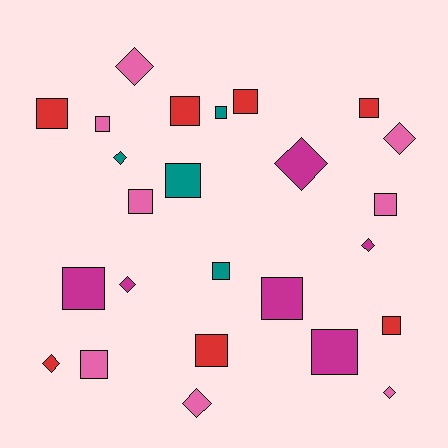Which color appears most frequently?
Pink, with 8 objects.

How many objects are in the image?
There are 25 objects.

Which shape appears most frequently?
Square, with 16 objects.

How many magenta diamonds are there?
There are 3 magenta diamonds.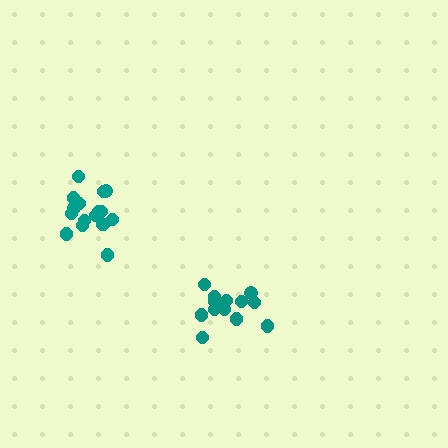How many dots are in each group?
Group 1: 16 dots, Group 2: 14 dots (30 total).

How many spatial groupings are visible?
There are 2 spatial groupings.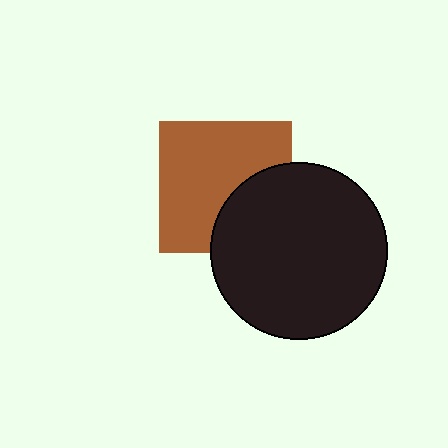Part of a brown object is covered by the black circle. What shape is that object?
It is a square.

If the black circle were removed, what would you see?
You would see the complete brown square.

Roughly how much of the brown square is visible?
Most of it is visible (roughly 67%).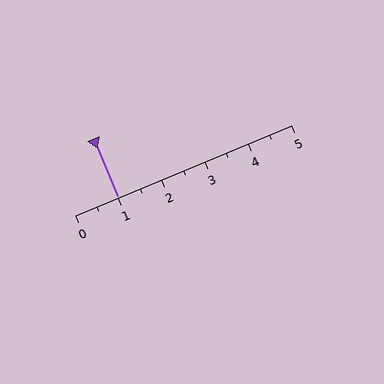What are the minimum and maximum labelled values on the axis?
The axis runs from 0 to 5.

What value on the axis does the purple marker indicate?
The marker indicates approximately 1.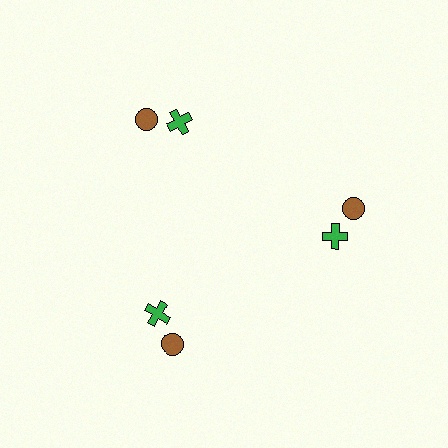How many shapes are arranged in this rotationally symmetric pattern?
There are 6 shapes, arranged in 3 groups of 2.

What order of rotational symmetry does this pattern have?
This pattern has 3-fold rotational symmetry.